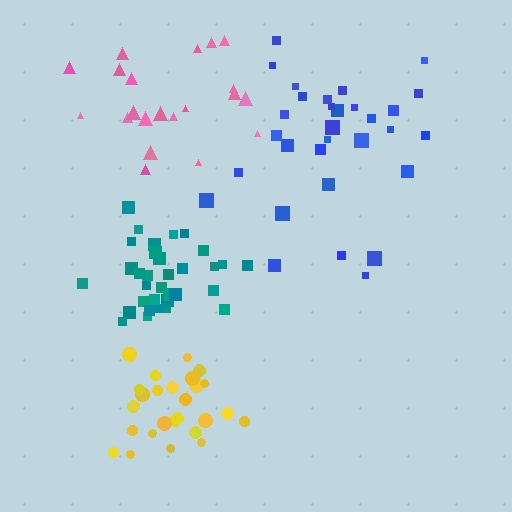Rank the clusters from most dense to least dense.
teal, yellow, pink, blue.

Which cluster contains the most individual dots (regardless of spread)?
Teal (34).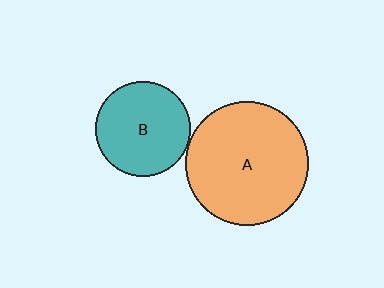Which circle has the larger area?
Circle A (orange).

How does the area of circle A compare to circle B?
Approximately 1.7 times.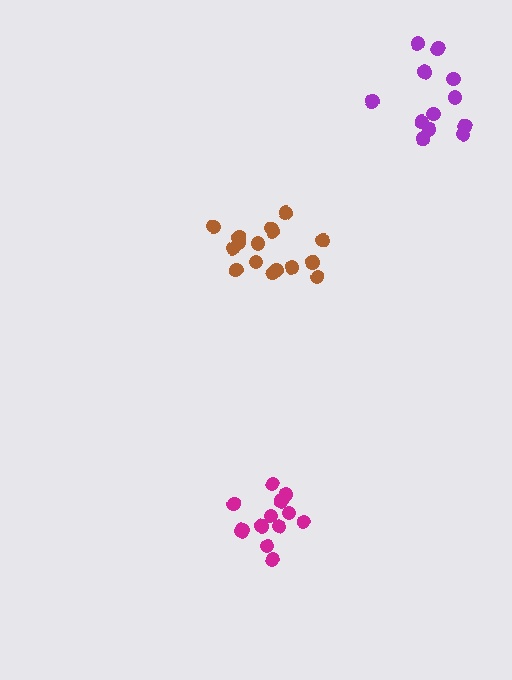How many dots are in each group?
Group 1: 13 dots, Group 2: 16 dots, Group 3: 12 dots (41 total).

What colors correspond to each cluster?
The clusters are colored: magenta, brown, purple.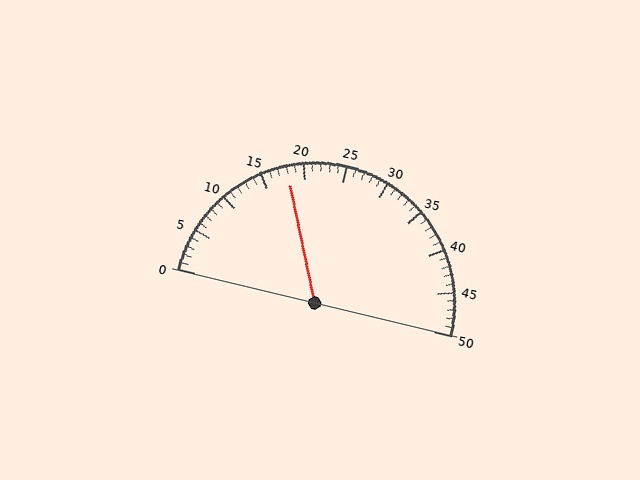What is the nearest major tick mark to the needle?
The nearest major tick mark is 20.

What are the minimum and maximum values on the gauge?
The gauge ranges from 0 to 50.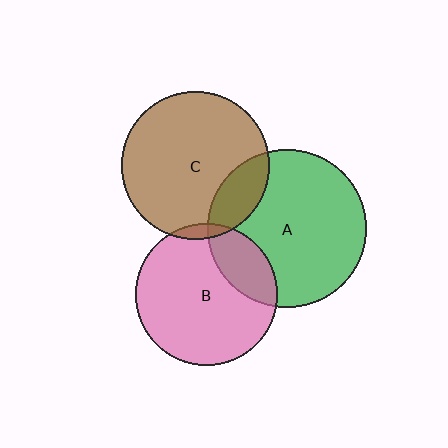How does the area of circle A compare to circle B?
Approximately 1.2 times.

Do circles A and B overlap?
Yes.